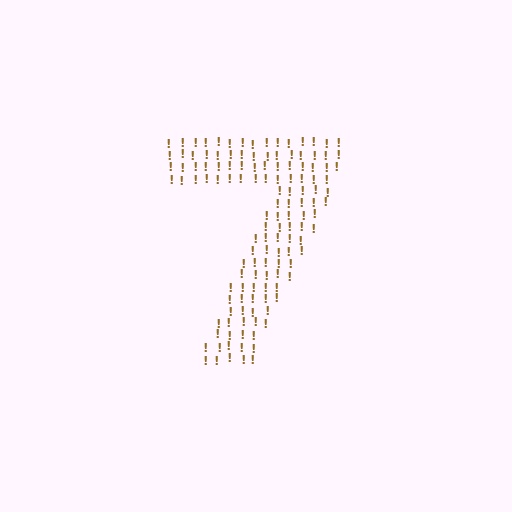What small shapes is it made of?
It is made of small exclamation marks.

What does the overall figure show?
The overall figure shows the digit 7.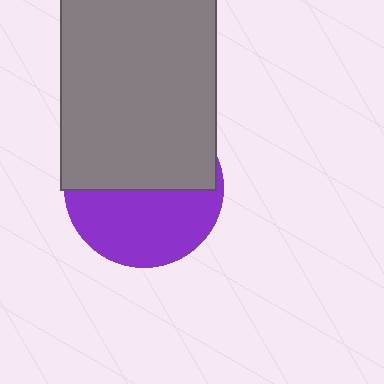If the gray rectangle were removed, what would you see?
You would see the complete purple circle.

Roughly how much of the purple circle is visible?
About half of it is visible (roughly 48%).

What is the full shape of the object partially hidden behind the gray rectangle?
The partially hidden object is a purple circle.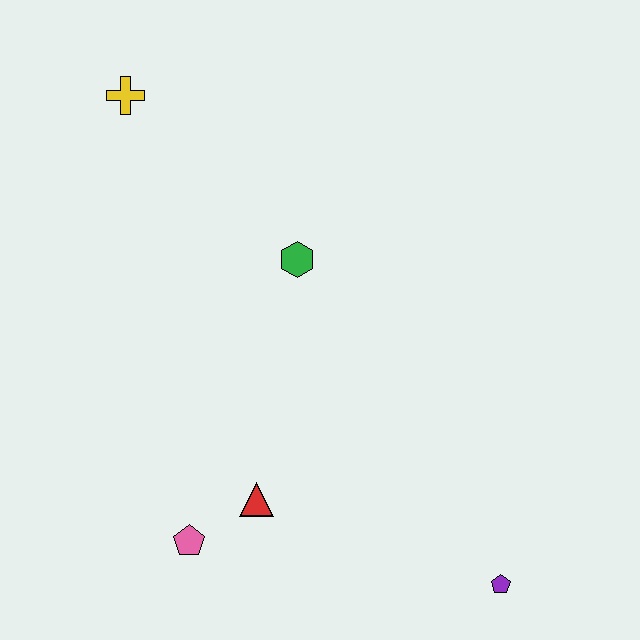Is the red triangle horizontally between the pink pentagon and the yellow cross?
No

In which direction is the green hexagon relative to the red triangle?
The green hexagon is above the red triangle.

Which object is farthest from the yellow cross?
The purple pentagon is farthest from the yellow cross.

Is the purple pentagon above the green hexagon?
No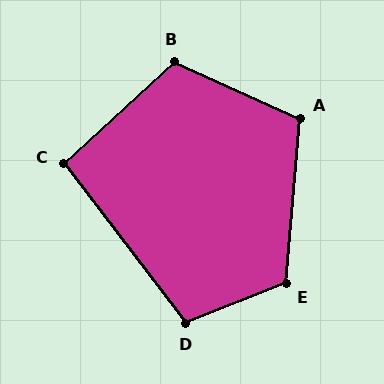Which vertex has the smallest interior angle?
C, at approximately 95 degrees.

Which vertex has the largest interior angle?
E, at approximately 117 degrees.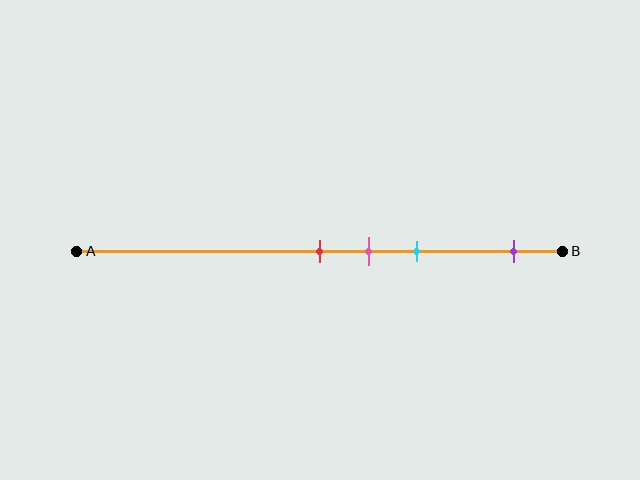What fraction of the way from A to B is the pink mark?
The pink mark is approximately 60% (0.6) of the way from A to B.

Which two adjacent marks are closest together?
The red and pink marks are the closest adjacent pair.